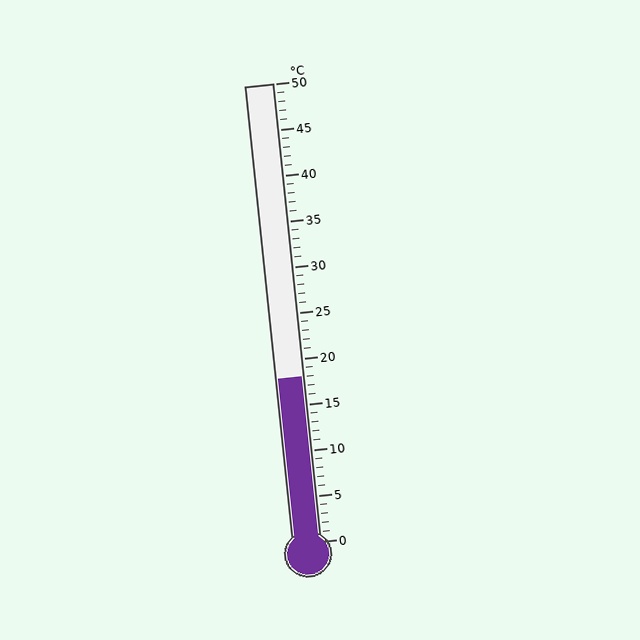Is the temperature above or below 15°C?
The temperature is above 15°C.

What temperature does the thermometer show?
The thermometer shows approximately 18°C.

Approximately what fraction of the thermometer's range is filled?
The thermometer is filled to approximately 35% of its range.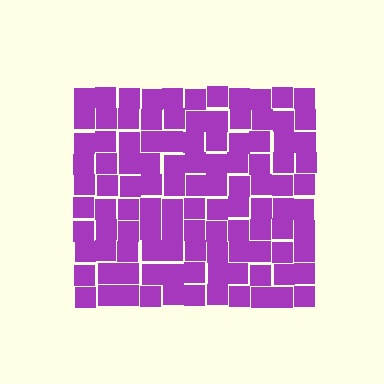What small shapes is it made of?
It is made of small squares.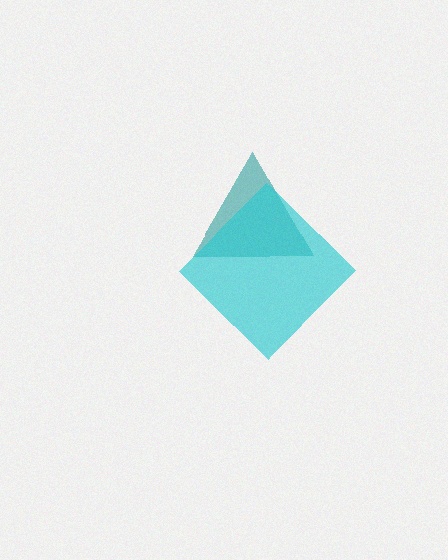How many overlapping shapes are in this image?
There are 2 overlapping shapes in the image.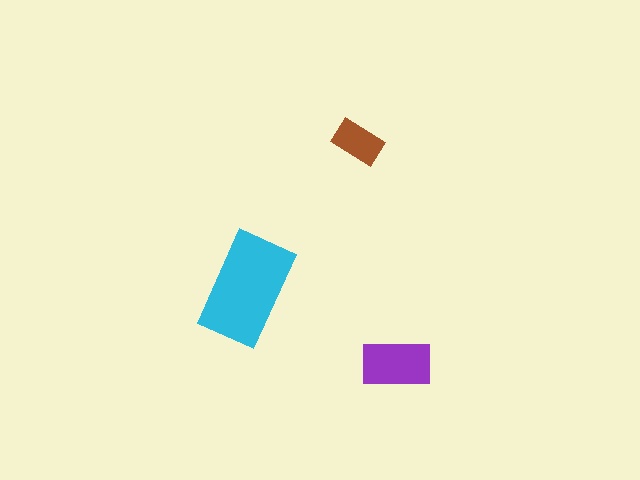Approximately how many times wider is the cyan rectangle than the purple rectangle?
About 1.5 times wider.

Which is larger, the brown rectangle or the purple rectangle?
The purple one.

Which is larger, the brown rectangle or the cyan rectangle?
The cyan one.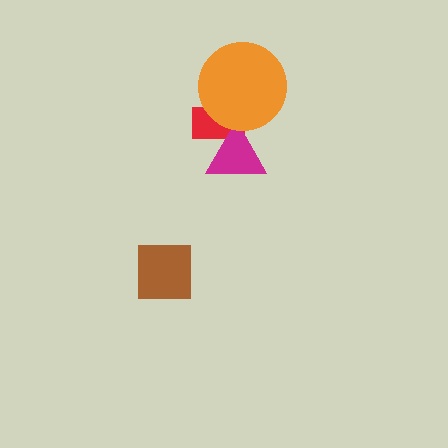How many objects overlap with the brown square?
0 objects overlap with the brown square.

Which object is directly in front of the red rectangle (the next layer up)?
The magenta triangle is directly in front of the red rectangle.